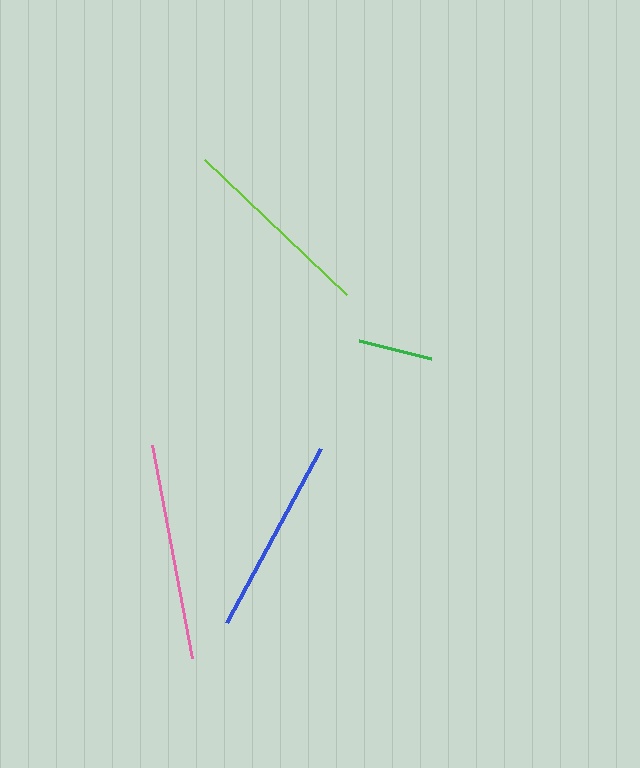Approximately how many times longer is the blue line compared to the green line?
The blue line is approximately 2.7 times the length of the green line.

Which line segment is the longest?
The pink line is the longest at approximately 217 pixels.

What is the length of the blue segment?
The blue segment is approximately 198 pixels long.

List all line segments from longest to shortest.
From longest to shortest: pink, blue, lime, green.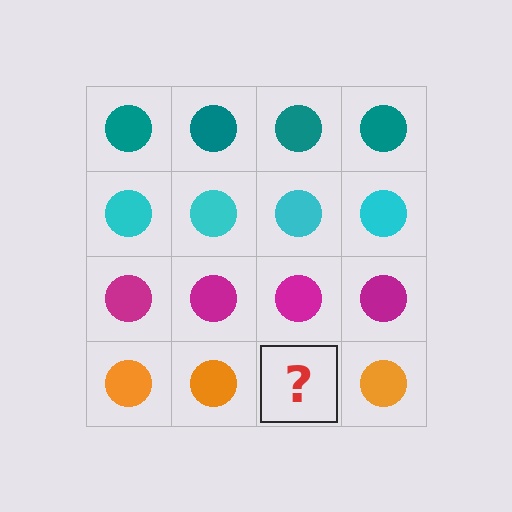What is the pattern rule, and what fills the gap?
The rule is that each row has a consistent color. The gap should be filled with an orange circle.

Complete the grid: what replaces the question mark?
The question mark should be replaced with an orange circle.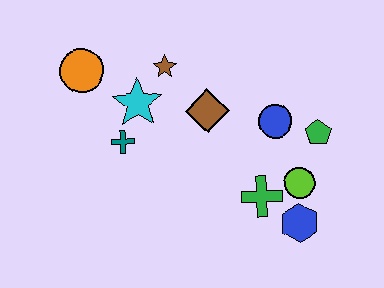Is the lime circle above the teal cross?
No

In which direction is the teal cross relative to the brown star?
The teal cross is below the brown star.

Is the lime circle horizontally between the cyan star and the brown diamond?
No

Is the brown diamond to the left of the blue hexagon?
Yes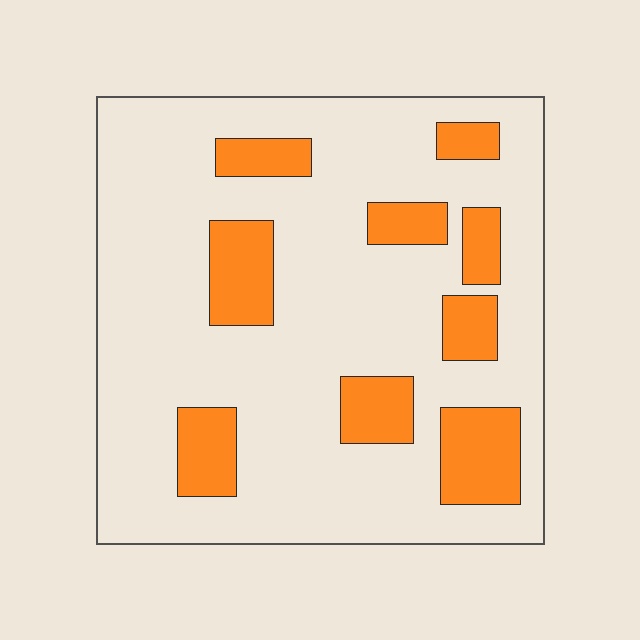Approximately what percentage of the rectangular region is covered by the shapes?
Approximately 20%.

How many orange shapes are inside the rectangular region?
9.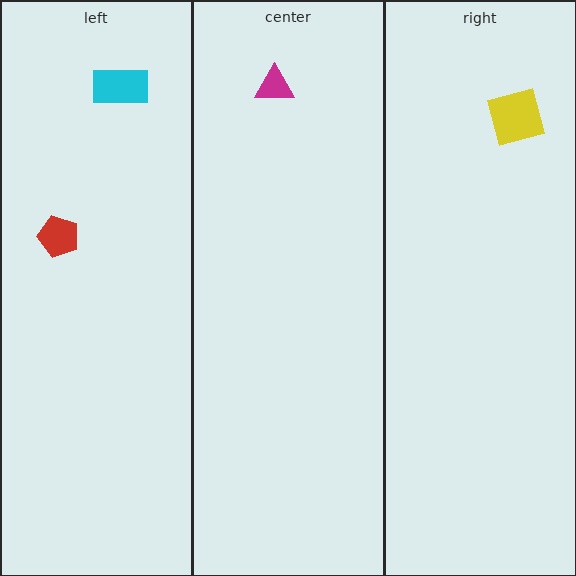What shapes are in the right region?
The yellow square.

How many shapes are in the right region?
1.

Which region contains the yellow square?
The right region.